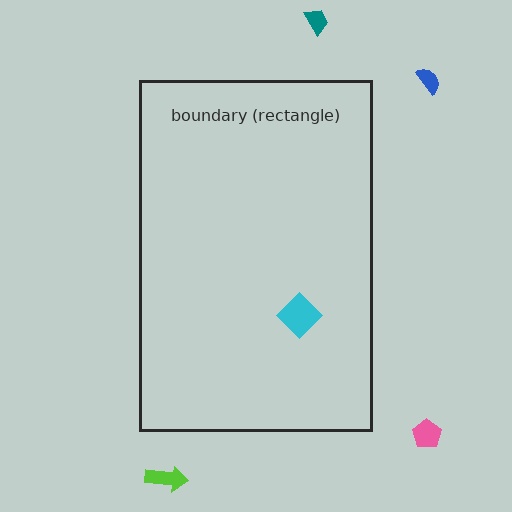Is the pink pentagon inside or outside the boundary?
Outside.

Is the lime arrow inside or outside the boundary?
Outside.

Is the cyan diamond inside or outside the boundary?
Inside.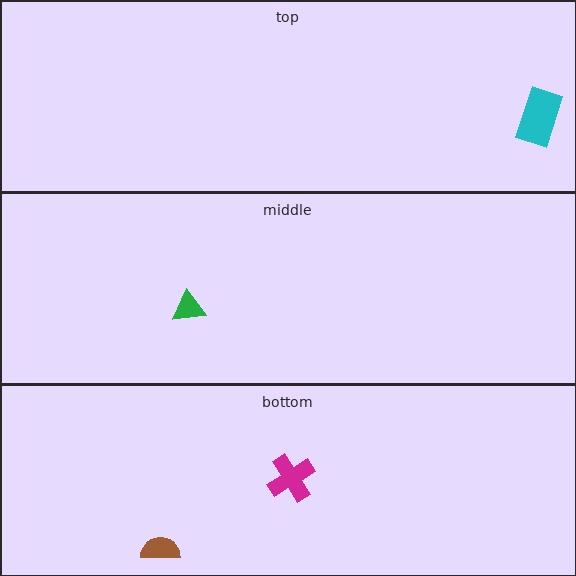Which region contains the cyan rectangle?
The top region.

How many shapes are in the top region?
1.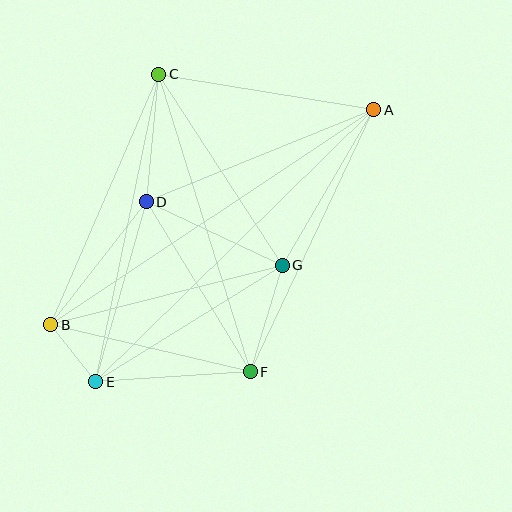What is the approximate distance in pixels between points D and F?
The distance between D and F is approximately 199 pixels.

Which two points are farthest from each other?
Points A and E are farthest from each other.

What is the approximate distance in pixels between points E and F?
The distance between E and F is approximately 155 pixels.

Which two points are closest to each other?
Points B and E are closest to each other.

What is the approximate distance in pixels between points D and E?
The distance between D and E is approximately 187 pixels.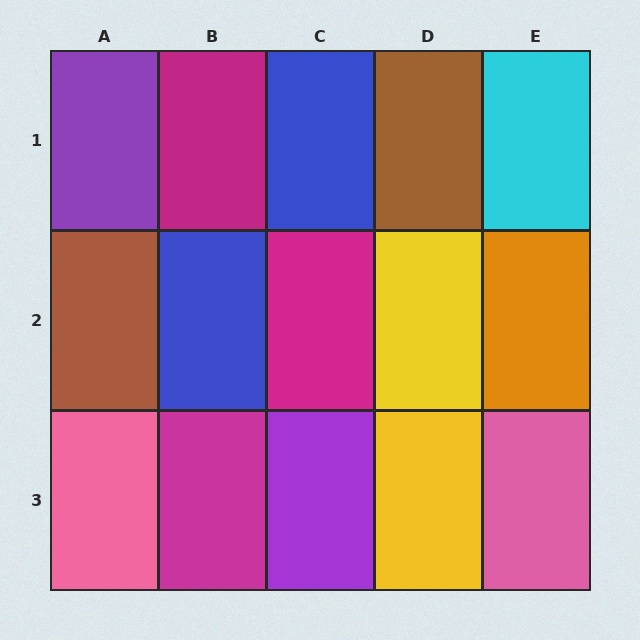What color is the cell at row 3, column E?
Pink.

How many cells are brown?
2 cells are brown.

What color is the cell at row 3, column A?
Pink.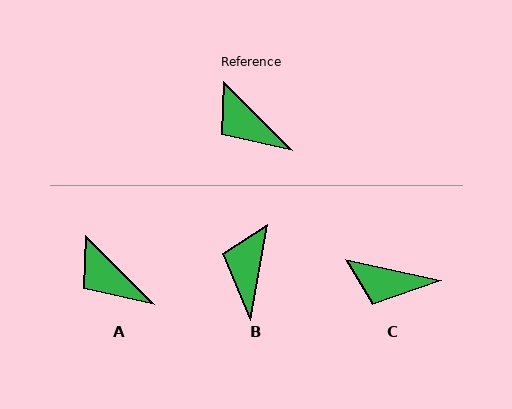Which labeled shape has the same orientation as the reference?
A.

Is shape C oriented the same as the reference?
No, it is off by about 33 degrees.